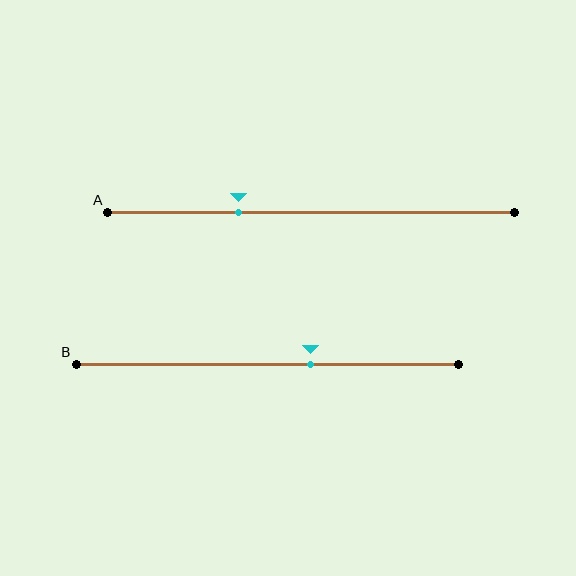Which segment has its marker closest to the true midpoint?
Segment B has its marker closest to the true midpoint.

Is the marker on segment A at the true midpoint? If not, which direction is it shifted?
No, the marker on segment A is shifted to the left by about 18% of the segment length.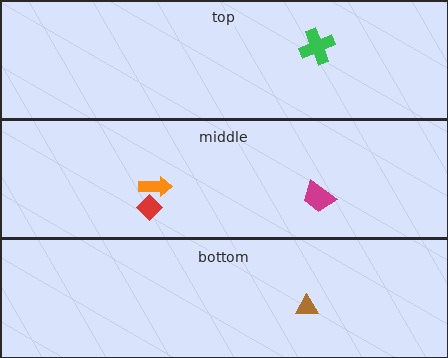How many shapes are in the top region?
1.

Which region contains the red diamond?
The middle region.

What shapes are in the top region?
The green cross.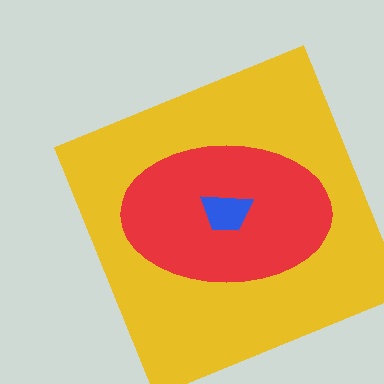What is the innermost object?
The blue trapezoid.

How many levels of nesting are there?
3.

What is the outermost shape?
The yellow square.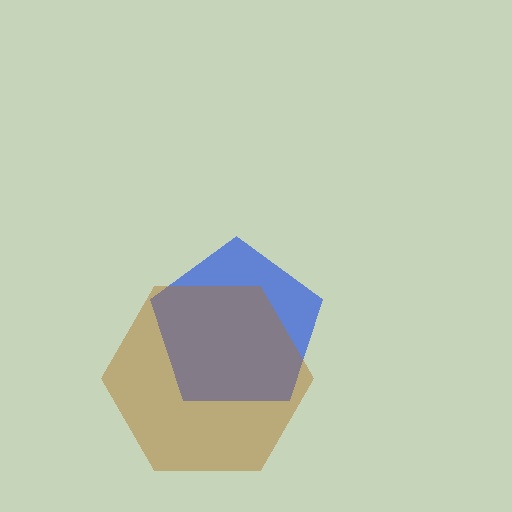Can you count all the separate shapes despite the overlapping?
Yes, there are 2 separate shapes.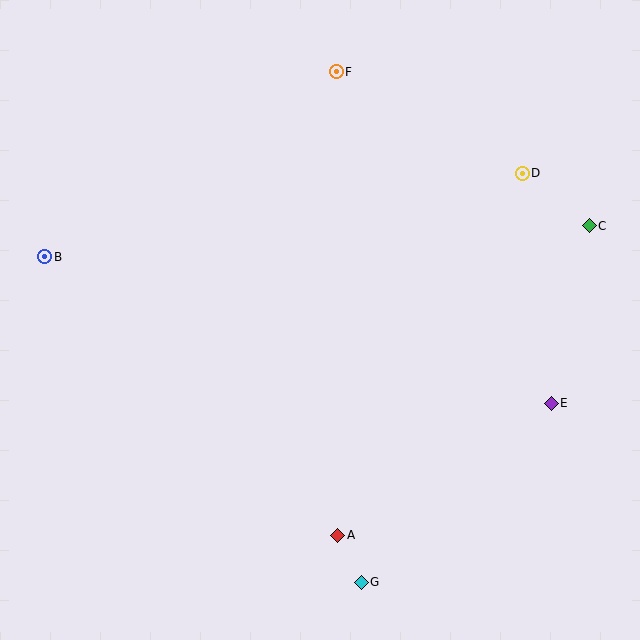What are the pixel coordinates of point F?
Point F is at (336, 72).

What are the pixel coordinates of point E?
Point E is at (551, 403).